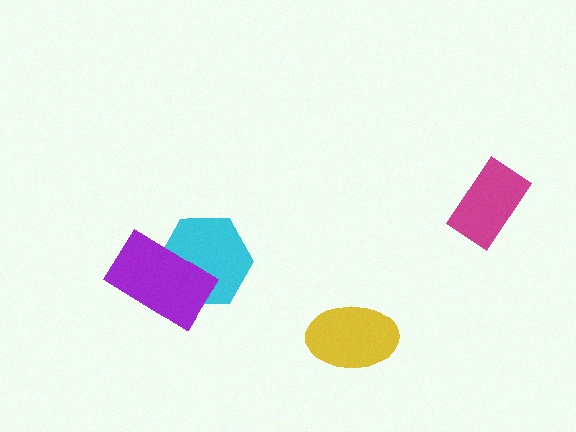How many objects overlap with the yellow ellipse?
0 objects overlap with the yellow ellipse.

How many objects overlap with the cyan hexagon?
1 object overlaps with the cyan hexagon.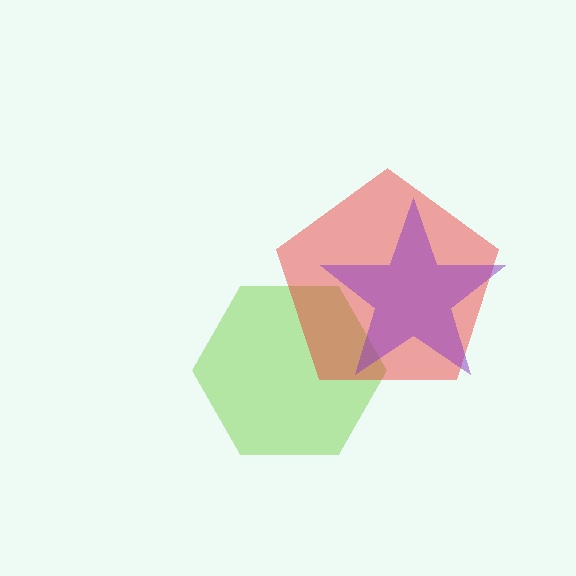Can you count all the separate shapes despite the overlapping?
Yes, there are 3 separate shapes.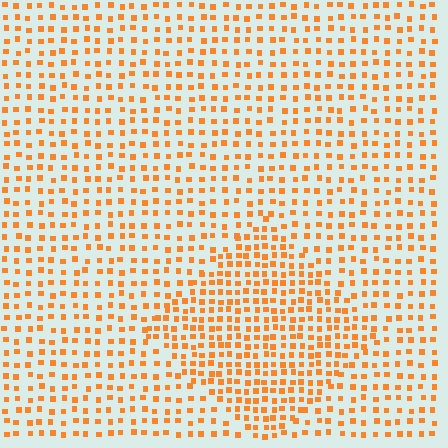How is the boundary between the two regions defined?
The boundary is defined by a change in element density (approximately 1.7x ratio). All elements are the same color, size, and shape.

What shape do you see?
I see a diamond.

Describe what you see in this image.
The image contains small orange elements arranged at two different densities. A diamond-shaped region is visible where the elements are more densely packed than the surrounding area.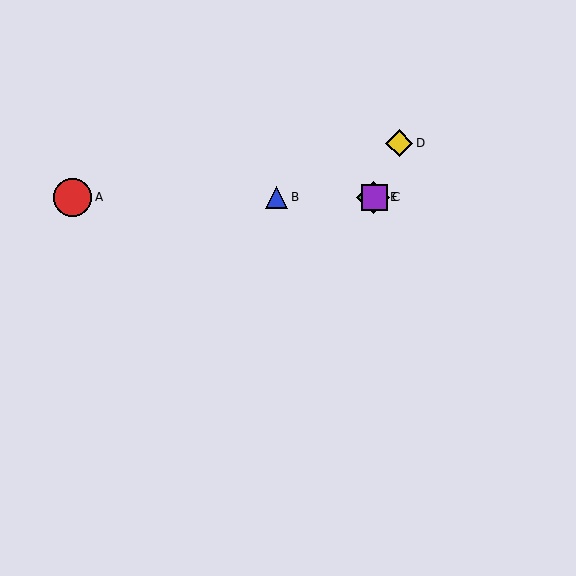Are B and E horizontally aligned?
Yes, both are at y≈197.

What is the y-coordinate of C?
Object C is at y≈197.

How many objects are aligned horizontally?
4 objects (A, B, C, E) are aligned horizontally.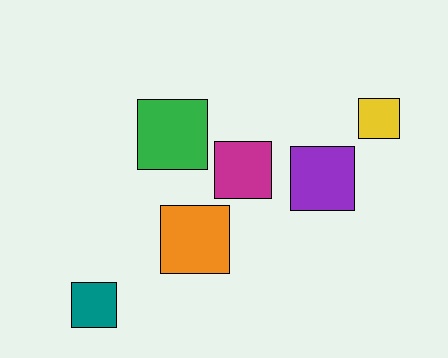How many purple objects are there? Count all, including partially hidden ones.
There is 1 purple object.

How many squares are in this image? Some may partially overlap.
There are 6 squares.